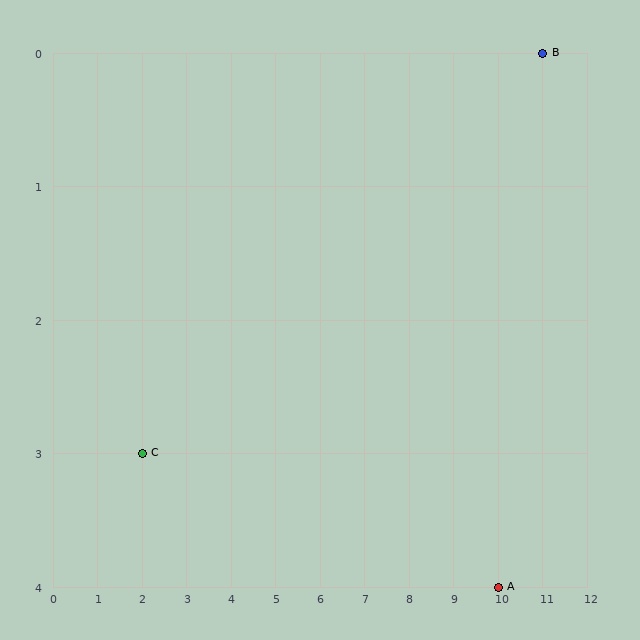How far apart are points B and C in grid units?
Points B and C are 9 columns and 3 rows apart (about 9.5 grid units diagonally).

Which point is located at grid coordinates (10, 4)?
Point A is at (10, 4).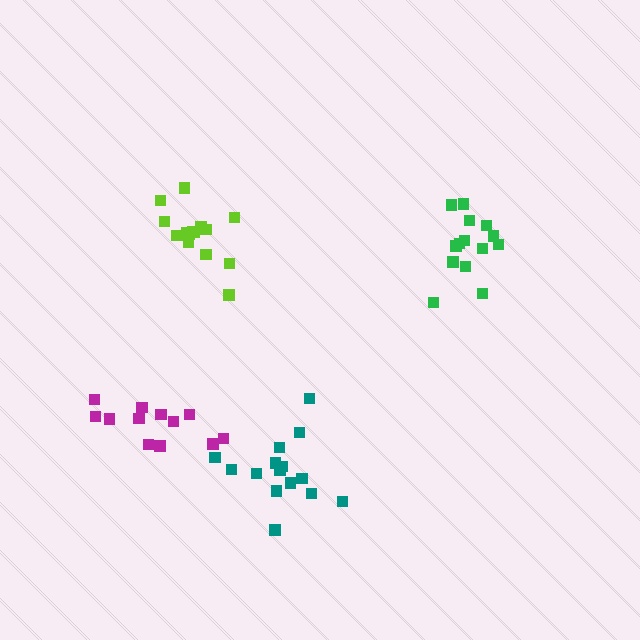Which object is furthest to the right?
The green cluster is rightmost.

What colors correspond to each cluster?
The clusters are colored: teal, lime, green, magenta.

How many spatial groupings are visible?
There are 4 spatial groupings.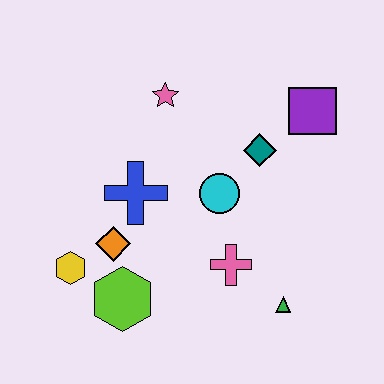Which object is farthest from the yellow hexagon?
The purple square is farthest from the yellow hexagon.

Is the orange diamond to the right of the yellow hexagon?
Yes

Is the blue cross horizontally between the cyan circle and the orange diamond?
Yes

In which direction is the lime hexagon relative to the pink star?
The lime hexagon is below the pink star.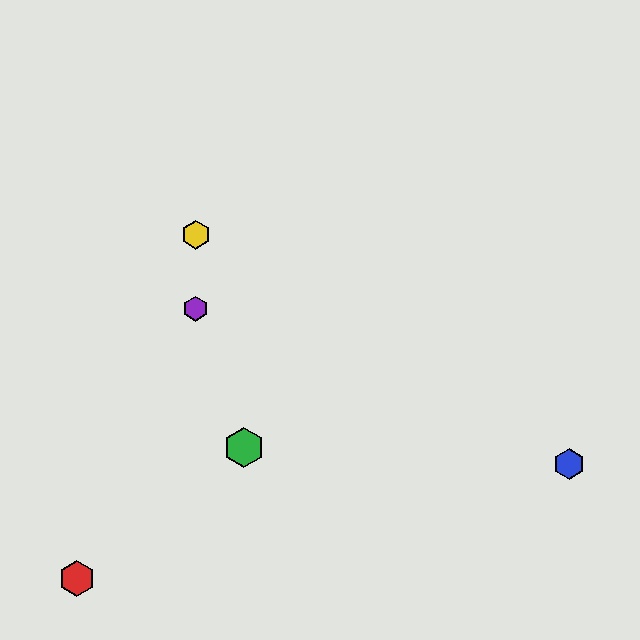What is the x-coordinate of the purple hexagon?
The purple hexagon is at x≈196.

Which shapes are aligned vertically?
The yellow hexagon, the purple hexagon are aligned vertically.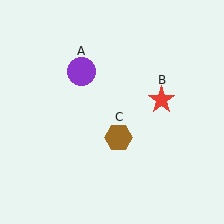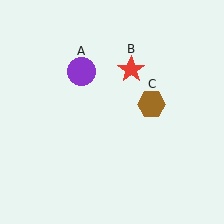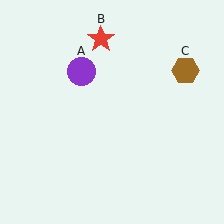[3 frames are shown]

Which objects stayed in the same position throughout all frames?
Purple circle (object A) remained stationary.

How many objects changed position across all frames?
2 objects changed position: red star (object B), brown hexagon (object C).